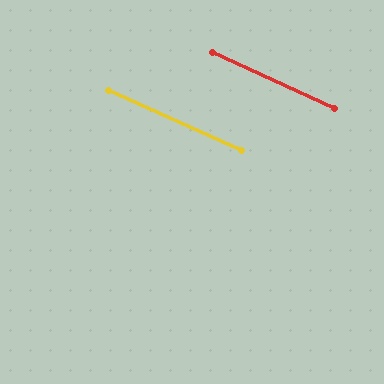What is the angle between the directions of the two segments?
Approximately 1 degree.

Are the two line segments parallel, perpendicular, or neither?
Parallel — their directions differ by only 0.6°.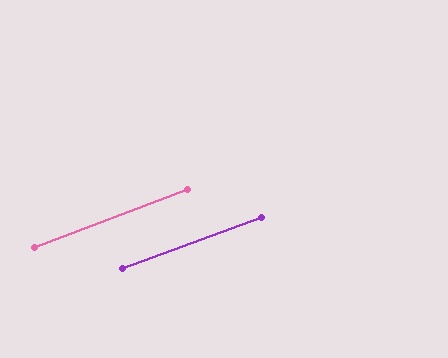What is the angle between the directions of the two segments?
Approximately 1 degree.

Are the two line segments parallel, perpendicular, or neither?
Parallel — their directions differ by only 0.7°.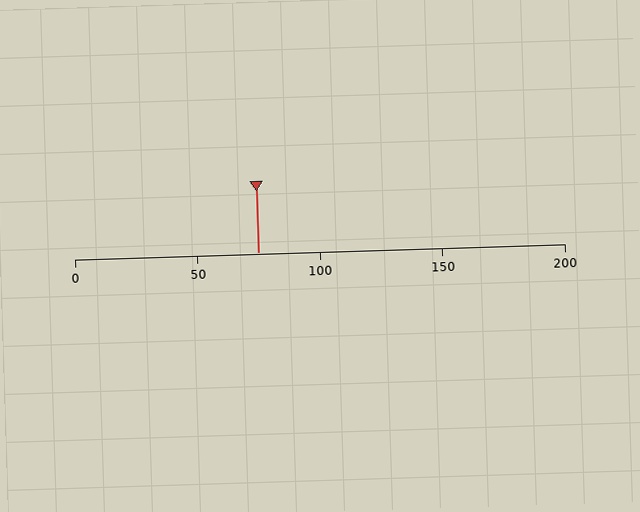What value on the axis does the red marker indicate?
The marker indicates approximately 75.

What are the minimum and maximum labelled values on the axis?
The axis runs from 0 to 200.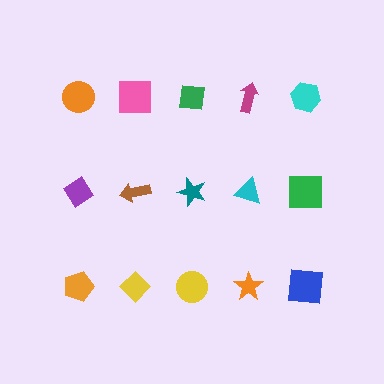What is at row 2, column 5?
A green square.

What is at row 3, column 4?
An orange star.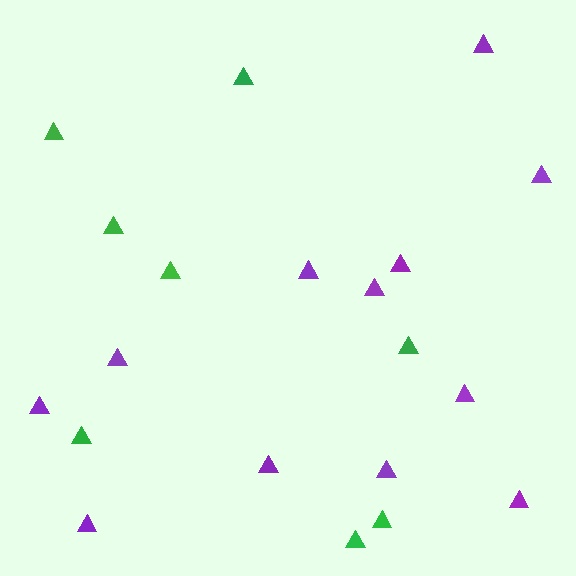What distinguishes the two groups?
There are 2 groups: one group of green triangles (8) and one group of purple triangles (12).